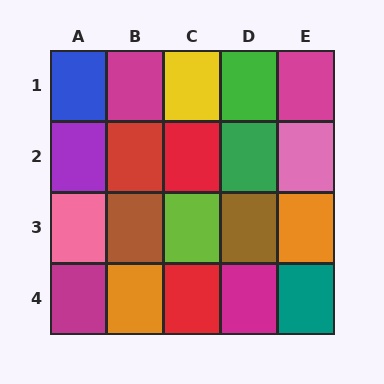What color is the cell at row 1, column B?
Magenta.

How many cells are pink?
2 cells are pink.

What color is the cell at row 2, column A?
Purple.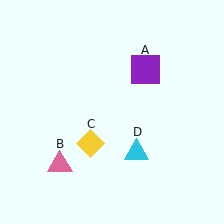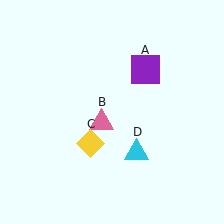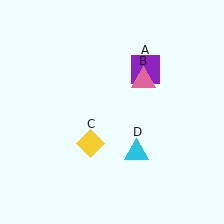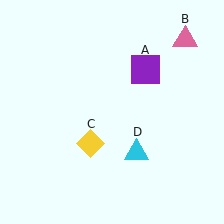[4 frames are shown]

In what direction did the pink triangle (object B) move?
The pink triangle (object B) moved up and to the right.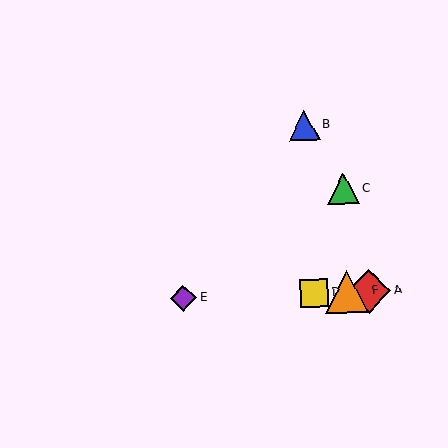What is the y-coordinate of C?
Object C is at y≈189.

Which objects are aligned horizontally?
Objects A, D, E, F are aligned horizontally.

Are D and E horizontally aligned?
Yes, both are at y≈293.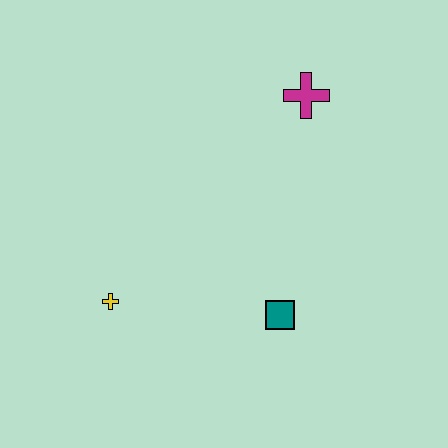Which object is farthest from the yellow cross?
The magenta cross is farthest from the yellow cross.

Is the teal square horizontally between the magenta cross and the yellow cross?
Yes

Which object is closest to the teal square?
The yellow cross is closest to the teal square.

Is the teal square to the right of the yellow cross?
Yes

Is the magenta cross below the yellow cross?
No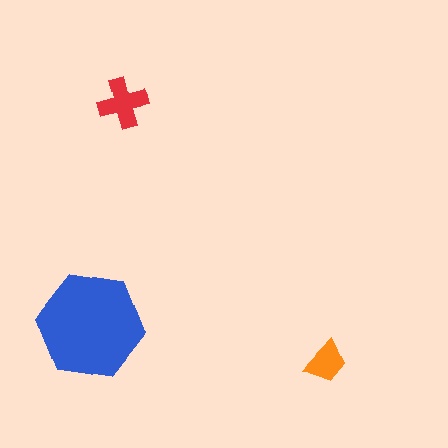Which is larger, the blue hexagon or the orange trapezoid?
The blue hexagon.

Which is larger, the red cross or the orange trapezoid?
The red cross.